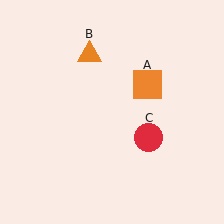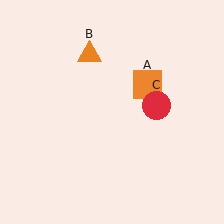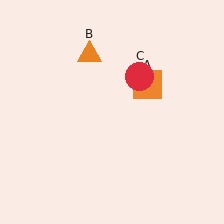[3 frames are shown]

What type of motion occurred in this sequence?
The red circle (object C) rotated counterclockwise around the center of the scene.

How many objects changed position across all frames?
1 object changed position: red circle (object C).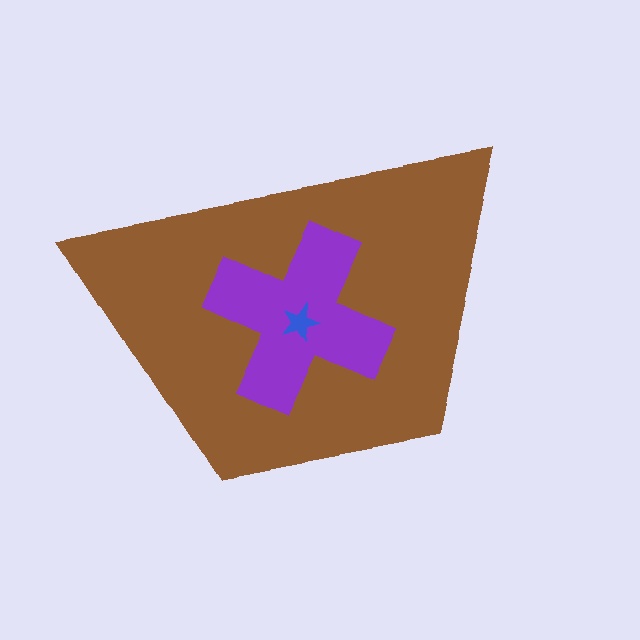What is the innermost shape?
The blue star.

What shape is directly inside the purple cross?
The blue star.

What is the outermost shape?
The brown trapezoid.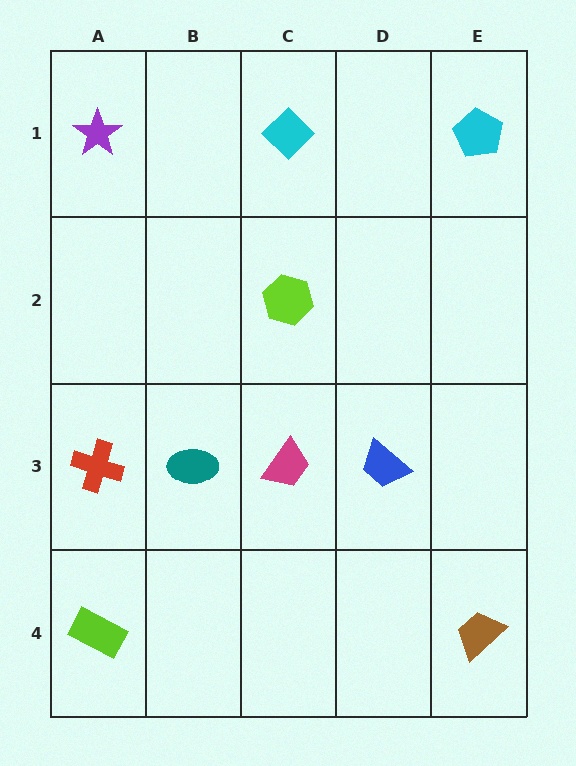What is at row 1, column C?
A cyan diamond.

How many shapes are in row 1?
3 shapes.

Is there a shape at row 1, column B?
No, that cell is empty.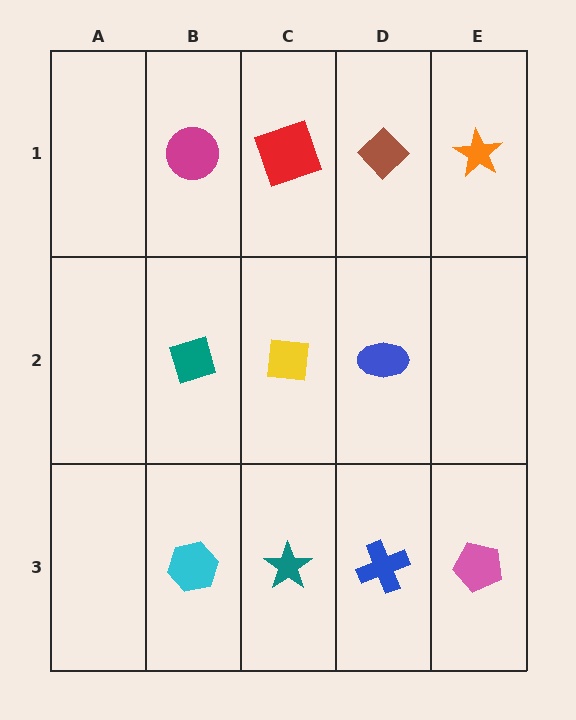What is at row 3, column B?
A cyan hexagon.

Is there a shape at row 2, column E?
No, that cell is empty.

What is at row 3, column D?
A blue cross.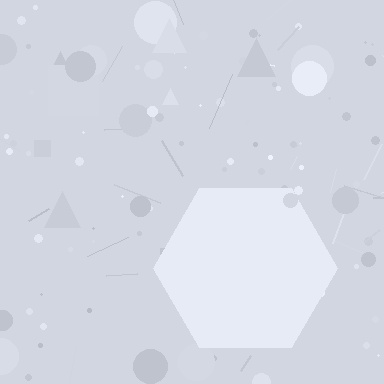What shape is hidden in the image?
A hexagon is hidden in the image.